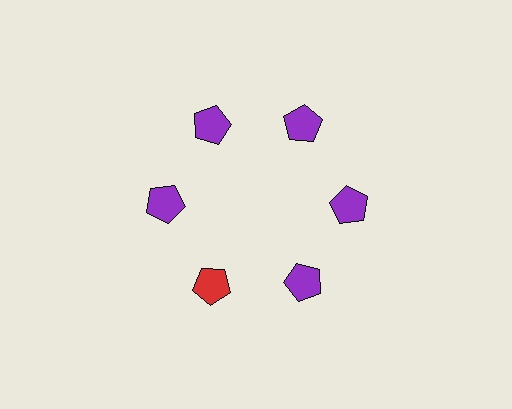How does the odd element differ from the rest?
It has a different color: red instead of purple.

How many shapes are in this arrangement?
There are 6 shapes arranged in a ring pattern.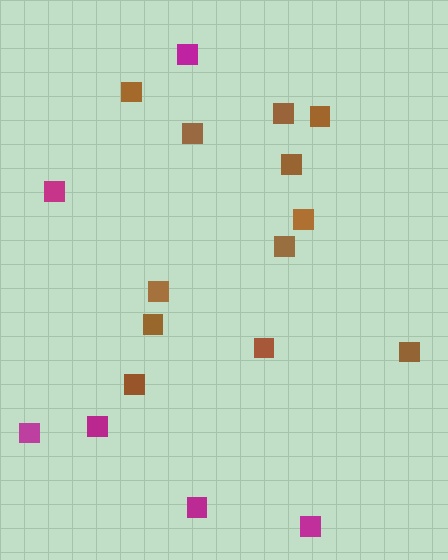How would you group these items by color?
There are 2 groups: one group of magenta squares (6) and one group of brown squares (12).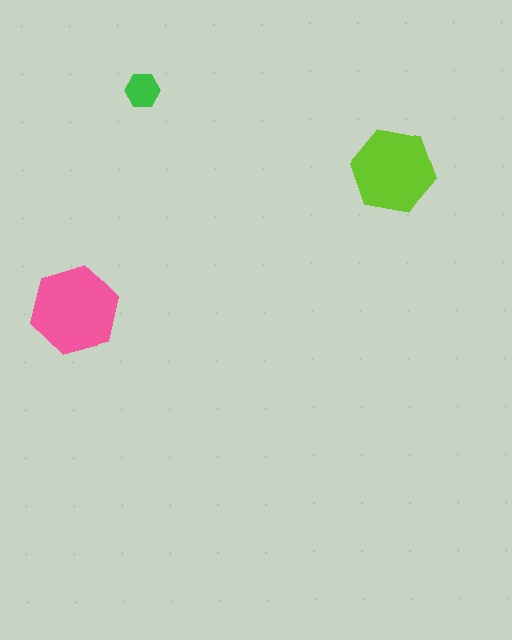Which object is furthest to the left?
The pink hexagon is leftmost.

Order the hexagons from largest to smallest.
the pink one, the lime one, the green one.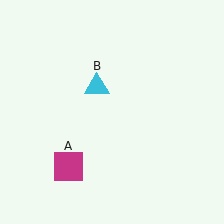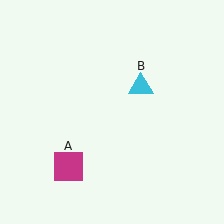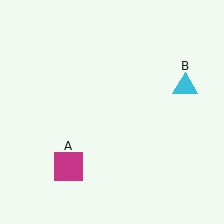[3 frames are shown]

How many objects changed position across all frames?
1 object changed position: cyan triangle (object B).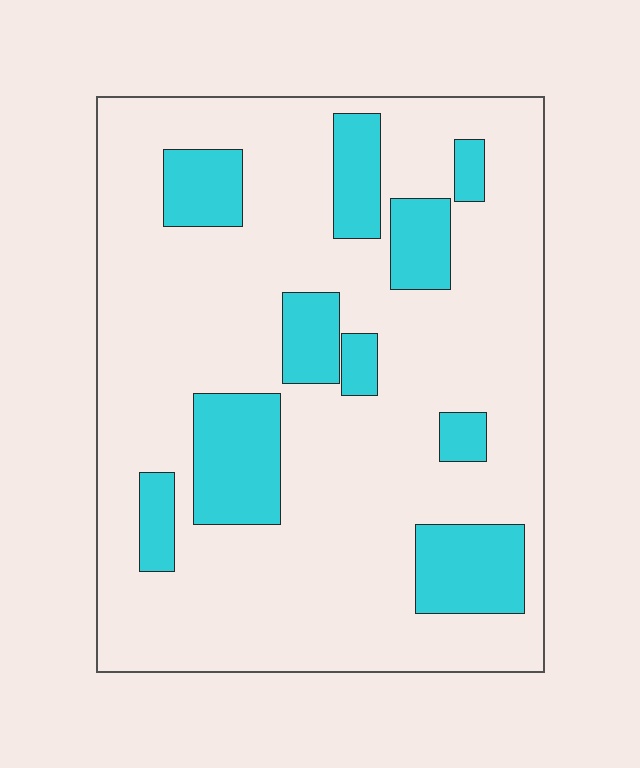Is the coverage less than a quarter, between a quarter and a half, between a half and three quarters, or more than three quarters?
Less than a quarter.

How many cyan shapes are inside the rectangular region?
10.